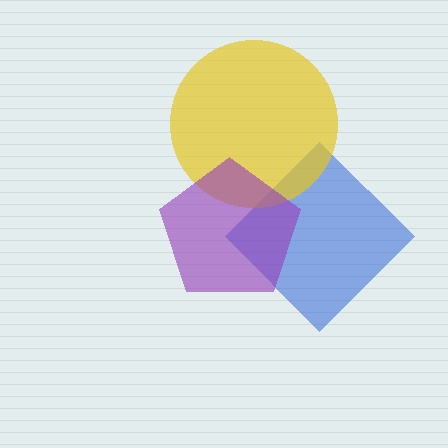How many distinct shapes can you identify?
There are 3 distinct shapes: a blue diamond, a yellow circle, a purple pentagon.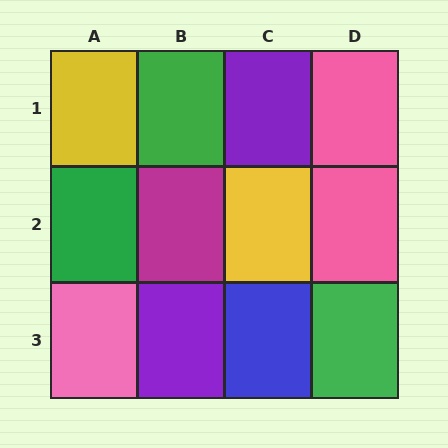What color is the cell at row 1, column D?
Pink.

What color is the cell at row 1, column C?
Purple.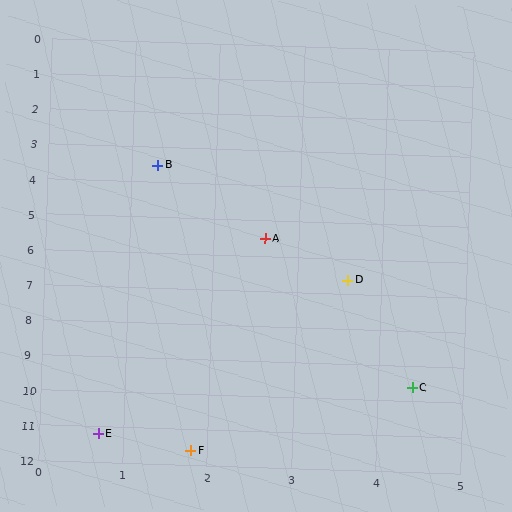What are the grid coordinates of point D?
Point D is at approximately (3.6, 6.6).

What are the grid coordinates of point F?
Point F is at approximately (1.8, 11.6).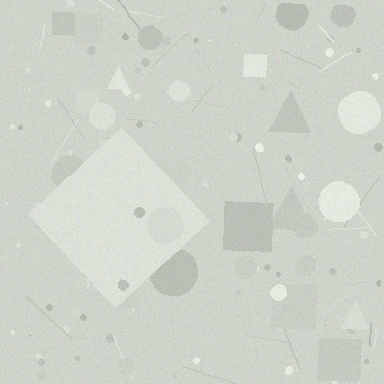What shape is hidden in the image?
A diamond is hidden in the image.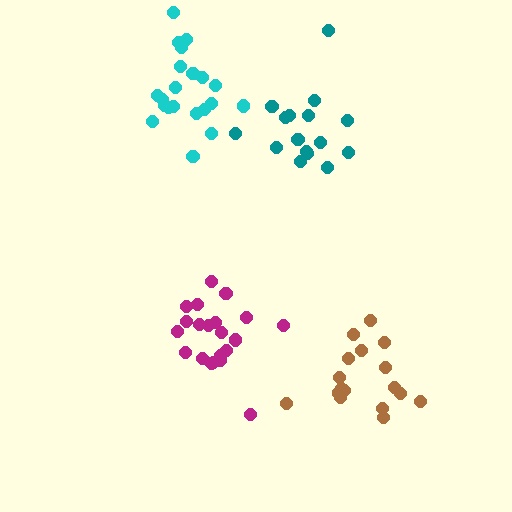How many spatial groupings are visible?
There are 4 spatial groupings.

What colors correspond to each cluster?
The clusters are colored: brown, magenta, cyan, teal.